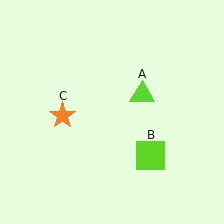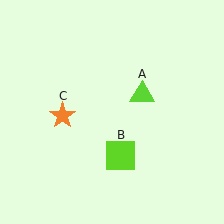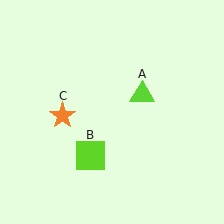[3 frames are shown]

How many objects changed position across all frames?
1 object changed position: lime square (object B).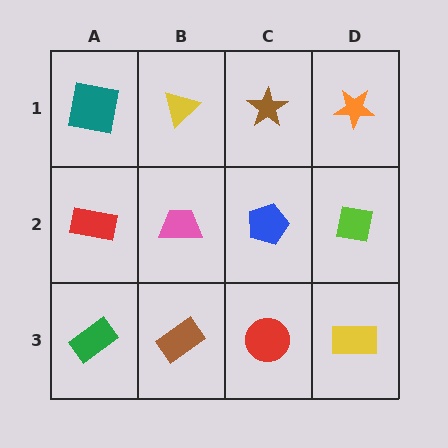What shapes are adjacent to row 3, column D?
A lime square (row 2, column D), a red circle (row 3, column C).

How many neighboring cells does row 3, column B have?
3.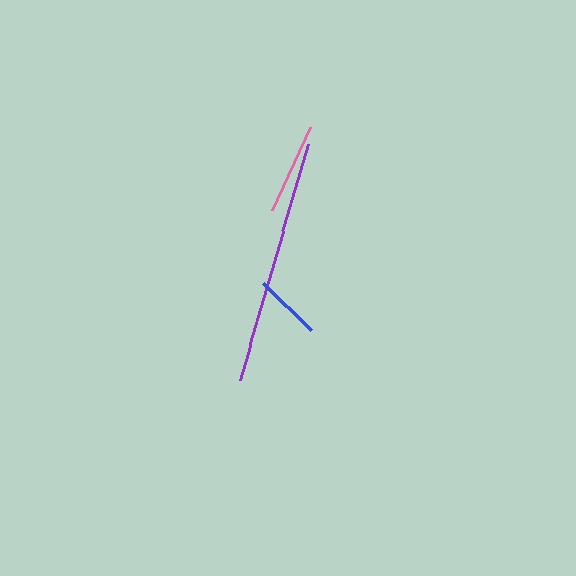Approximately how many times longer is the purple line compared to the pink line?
The purple line is approximately 2.7 times the length of the pink line.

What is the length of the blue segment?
The blue segment is approximately 67 pixels long.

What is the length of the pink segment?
The pink segment is approximately 91 pixels long.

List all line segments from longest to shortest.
From longest to shortest: purple, pink, blue.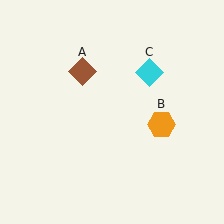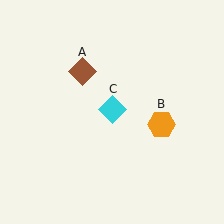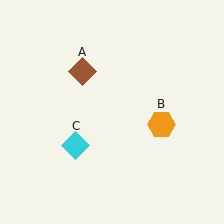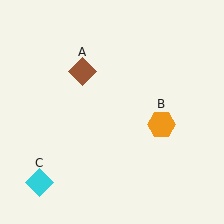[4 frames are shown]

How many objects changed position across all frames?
1 object changed position: cyan diamond (object C).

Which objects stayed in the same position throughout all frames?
Brown diamond (object A) and orange hexagon (object B) remained stationary.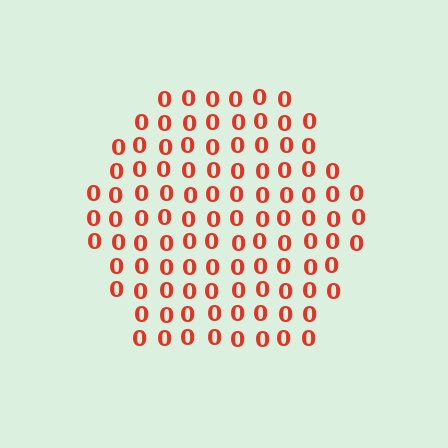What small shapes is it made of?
It is made of small digit 0's.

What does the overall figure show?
The overall figure shows a hexagon.